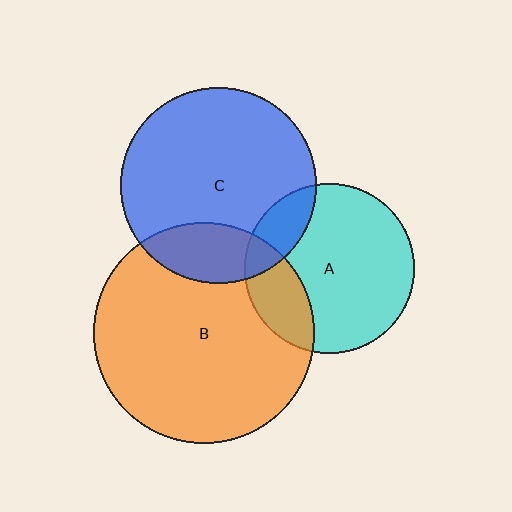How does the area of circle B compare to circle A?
Approximately 1.7 times.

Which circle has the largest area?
Circle B (orange).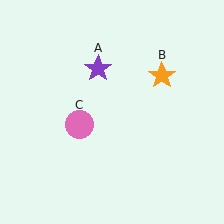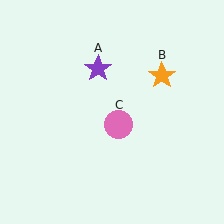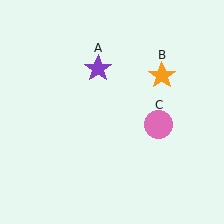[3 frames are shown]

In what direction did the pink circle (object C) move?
The pink circle (object C) moved right.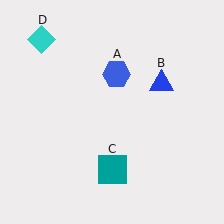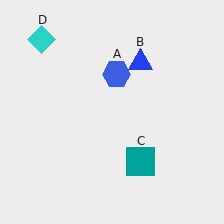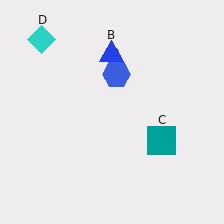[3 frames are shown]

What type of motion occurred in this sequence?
The blue triangle (object B), teal square (object C) rotated counterclockwise around the center of the scene.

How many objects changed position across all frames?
2 objects changed position: blue triangle (object B), teal square (object C).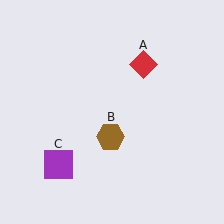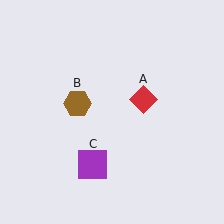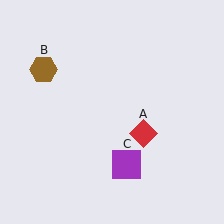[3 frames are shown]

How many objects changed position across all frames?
3 objects changed position: red diamond (object A), brown hexagon (object B), purple square (object C).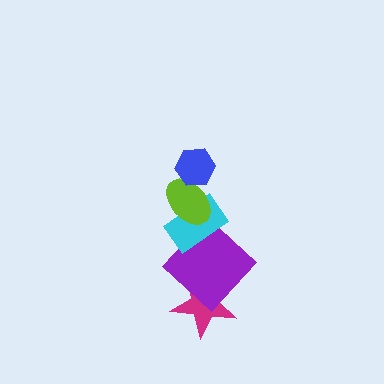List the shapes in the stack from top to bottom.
From top to bottom: the blue hexagon, the lime ellipse, the cyan rectangle, the purple diamond, the magenta star.